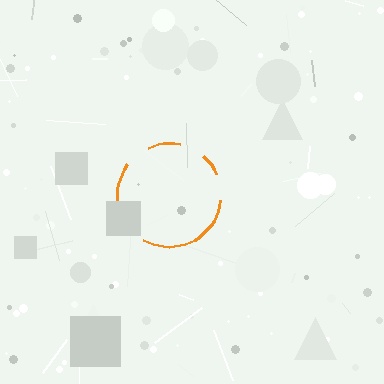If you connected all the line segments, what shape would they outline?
They would outline a circle.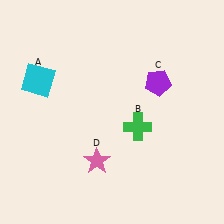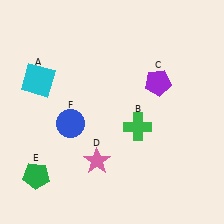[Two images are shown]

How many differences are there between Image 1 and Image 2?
There are 2 differences between the two images.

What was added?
A green pentagon (E), a blue circle (F) were added in Image 2.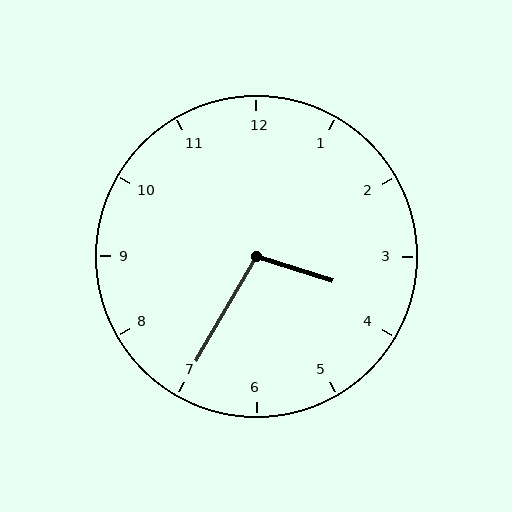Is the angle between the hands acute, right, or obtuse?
It is obtuse.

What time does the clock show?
3:35.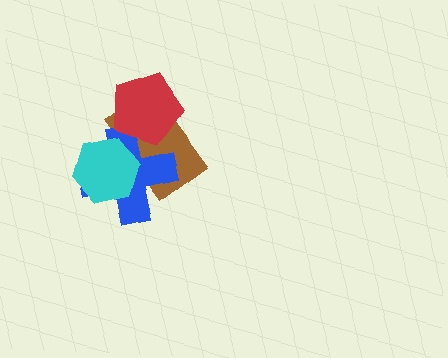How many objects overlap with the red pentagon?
2 objects overlap with the red pentagon.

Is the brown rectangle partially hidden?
Yes, it is partially covered by another shape.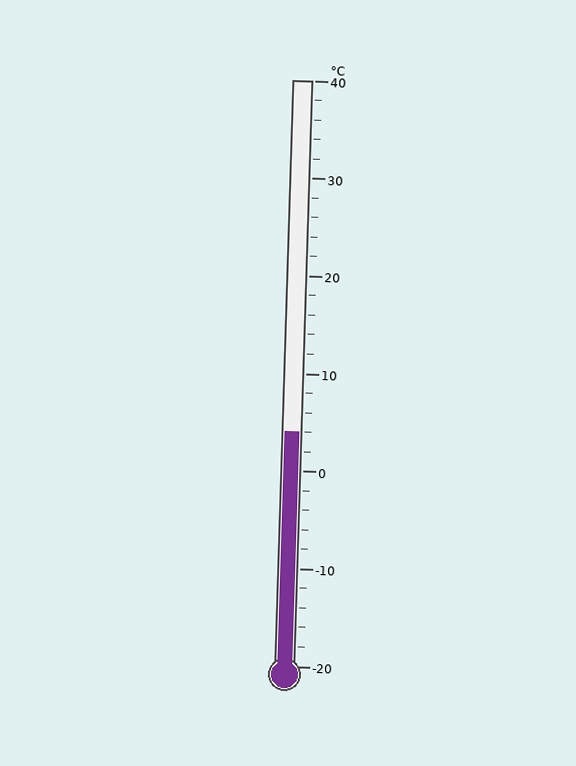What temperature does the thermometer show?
The thermometer shows approximately 4°C.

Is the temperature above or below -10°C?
The temperature is above -10°C.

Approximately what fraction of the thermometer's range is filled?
The thermometer is filled to approximately 40% of its range.